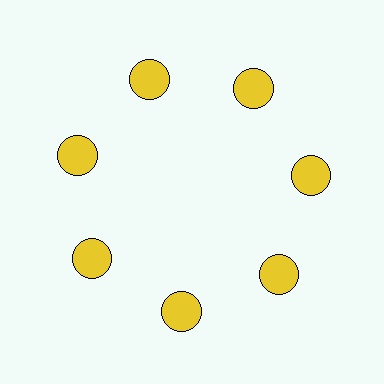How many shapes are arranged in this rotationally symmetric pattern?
There are 7 shapes, arranged in 7 groups of 1.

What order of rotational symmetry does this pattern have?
This pattern has 7-fold rotational symmetry.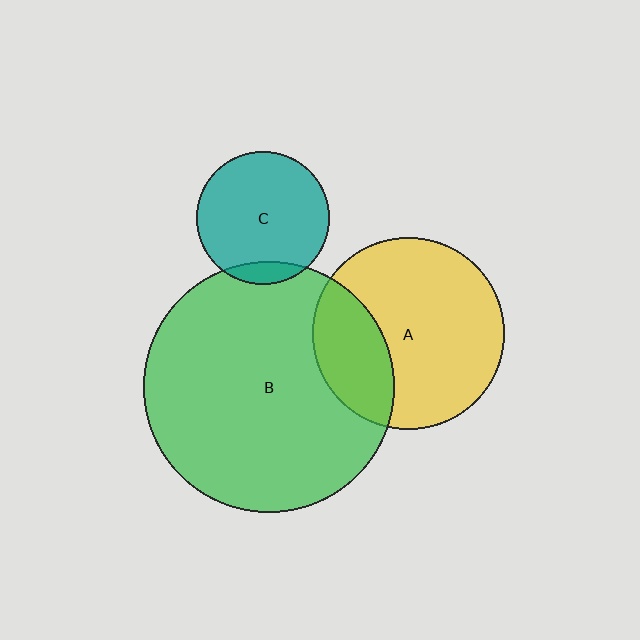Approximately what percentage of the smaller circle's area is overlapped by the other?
Approximately 30%.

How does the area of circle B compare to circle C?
Approximately 3.6 times.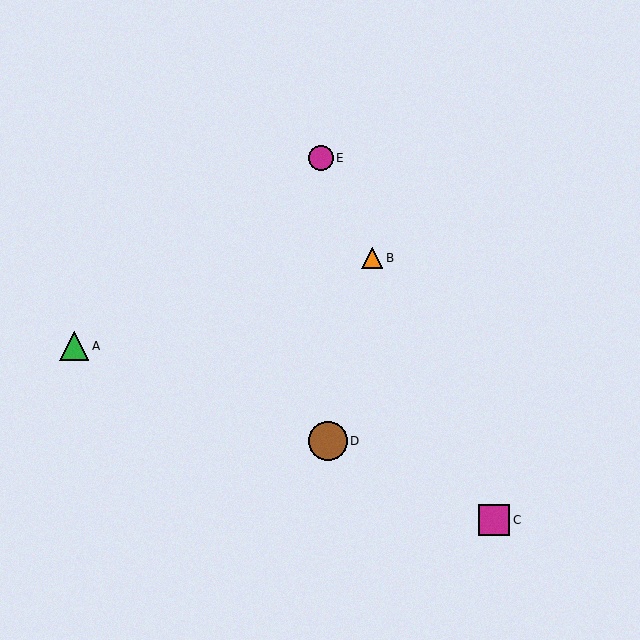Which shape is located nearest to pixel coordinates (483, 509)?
The magenta square (labeled C) at (494, 520) is nearest to that location.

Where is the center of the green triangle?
The center of the green triangle is at (74, 346).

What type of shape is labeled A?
Shape A is a green triangle.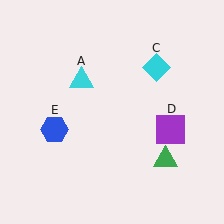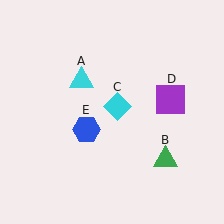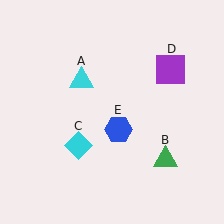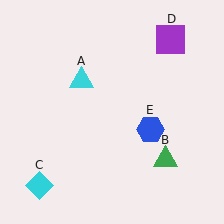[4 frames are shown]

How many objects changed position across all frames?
3 objects changed position: cyan diamond (object C), purple square (object D), blue hexagon (object E).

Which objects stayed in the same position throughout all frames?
Cyan triangle (object A) and green triangle (object B) remained stationary.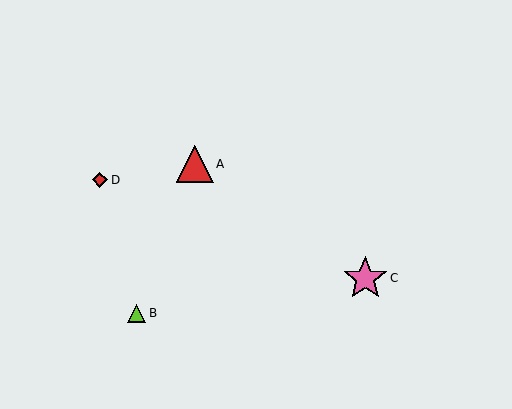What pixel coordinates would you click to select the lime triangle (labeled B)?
Click at (136, 313) to select the lime triangle B.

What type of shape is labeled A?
Shape A is a red triangle.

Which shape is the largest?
The pink star (labeled C) is the largest.